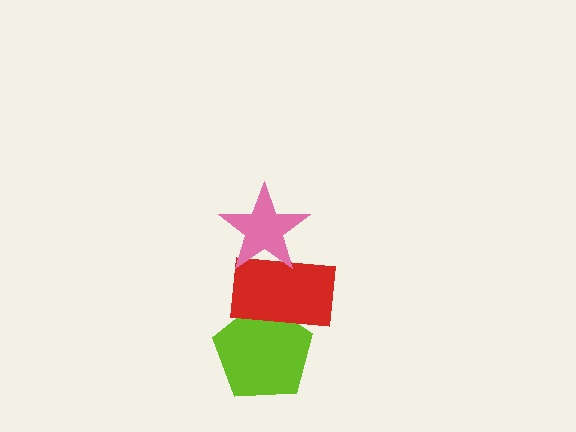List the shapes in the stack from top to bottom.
From top to bottom: the pink star, the red rectangle, the lime pentagon.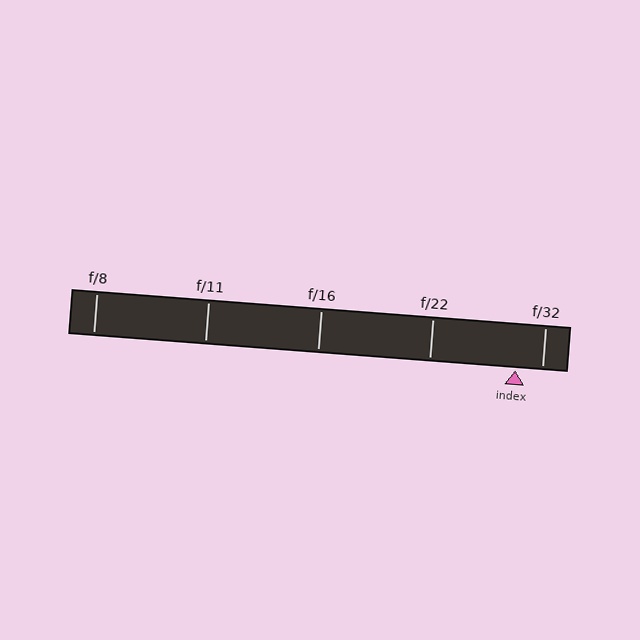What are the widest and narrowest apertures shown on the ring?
The widest aperture shown is f/8 and the narrowest is f/32.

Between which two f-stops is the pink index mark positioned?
The index mark is between f/22 and f/32.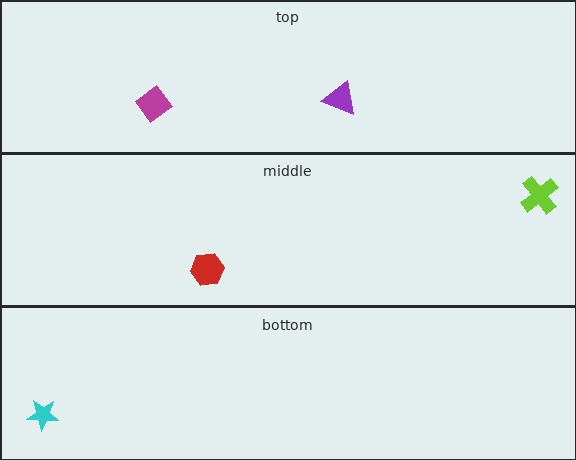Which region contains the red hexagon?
The middle region.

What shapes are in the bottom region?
The cyan star.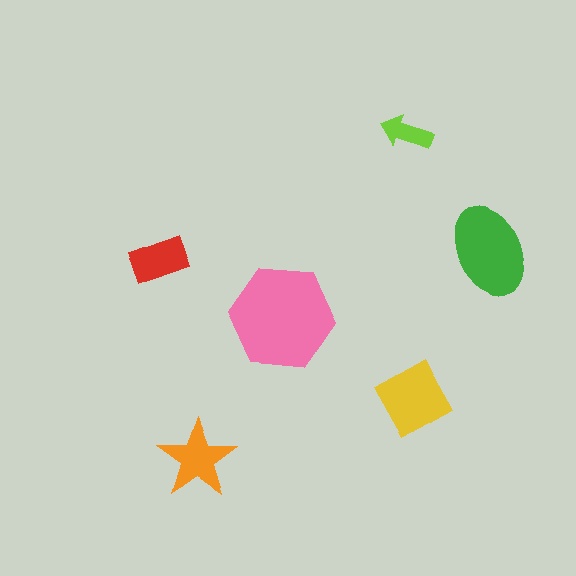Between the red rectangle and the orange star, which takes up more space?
The orange star.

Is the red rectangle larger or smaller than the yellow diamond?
Smaller.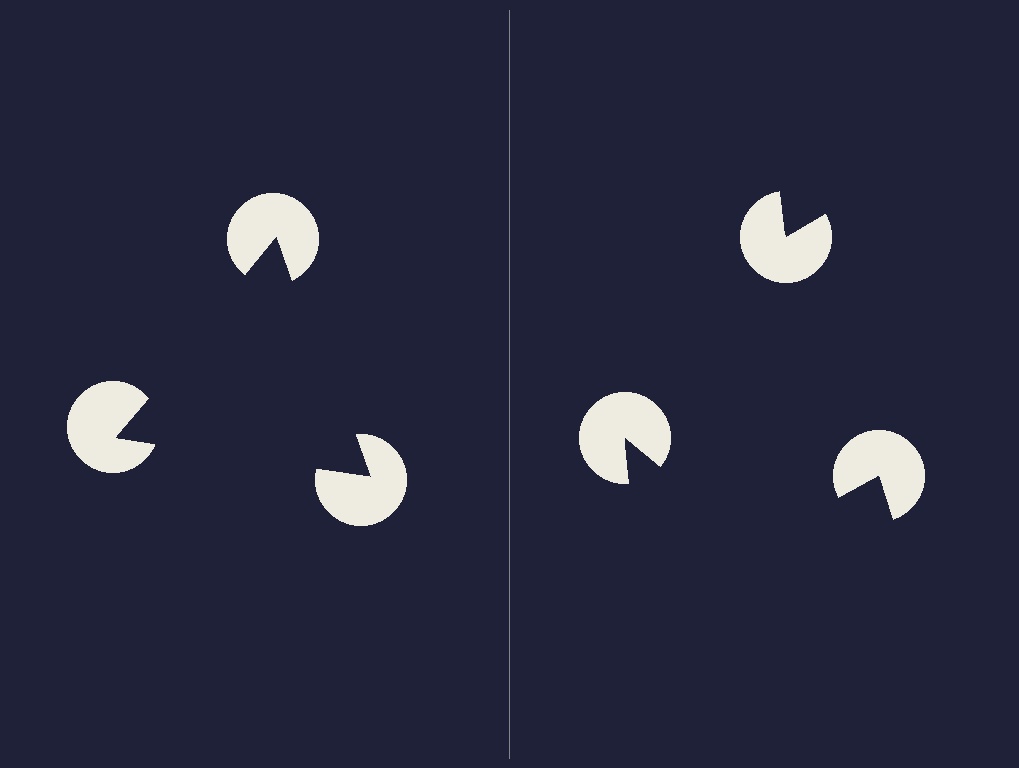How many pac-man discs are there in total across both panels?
6 — 3 on each side.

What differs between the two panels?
The pac-man discs are positioned identically on both sides; only the wedge orientations differ. On the left they align to a triangle; on the right they are misaligned.